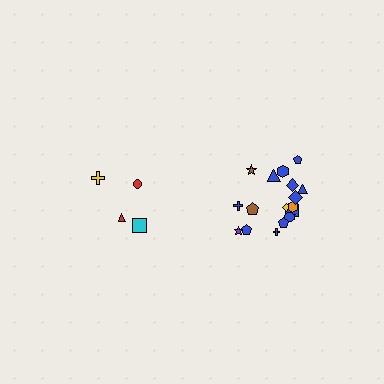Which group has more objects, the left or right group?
The right group.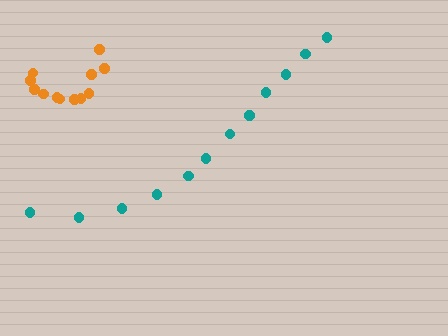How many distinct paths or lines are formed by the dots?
There are 2 distinct paths.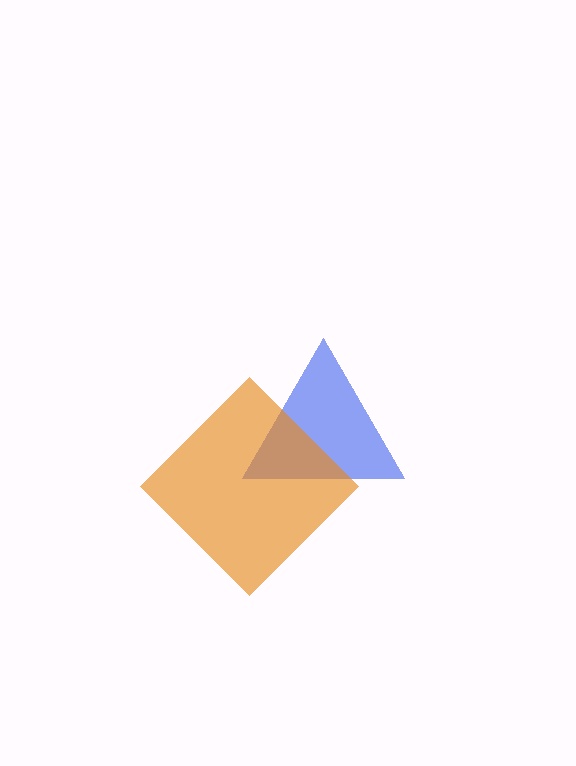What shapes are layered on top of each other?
The layered shapes are: a blue triangle, an orange diamond.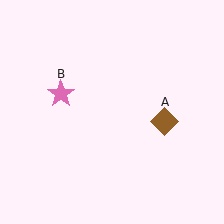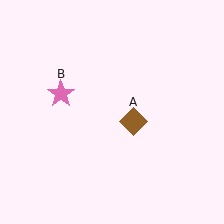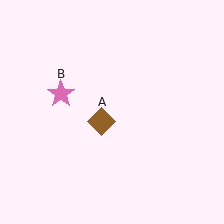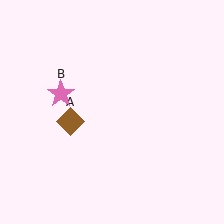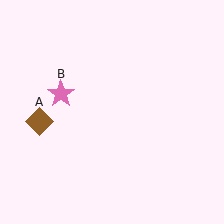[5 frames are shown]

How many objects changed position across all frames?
1 object changed position: brown diamond (object A).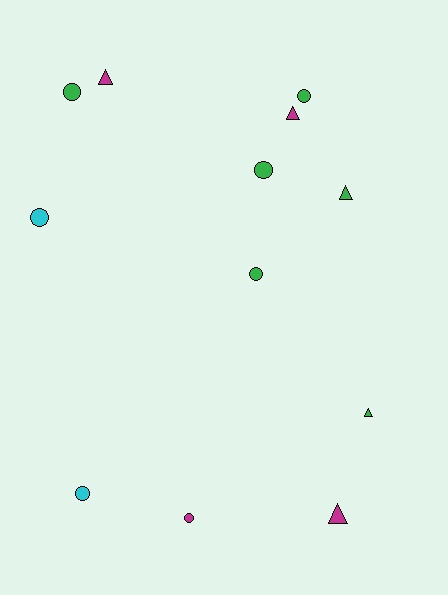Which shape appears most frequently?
Circle, with 7 objects.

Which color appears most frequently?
Green, with 6 objects.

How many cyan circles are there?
There are 2 cyan circles.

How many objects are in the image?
There are 12 objects.